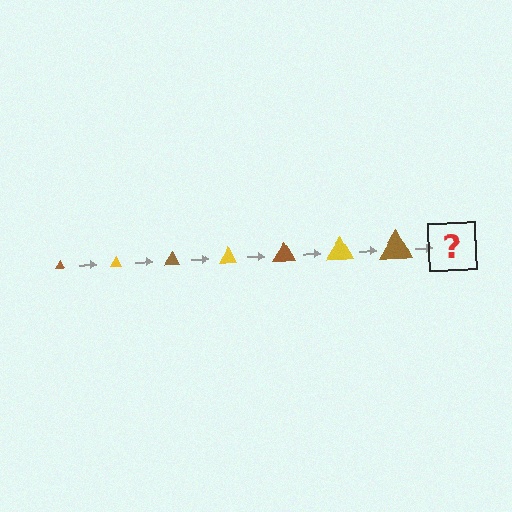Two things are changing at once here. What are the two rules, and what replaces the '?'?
The two rules are that the triangle grows larger each step and the color cycles through brown and yellow. The '?' should be a yellow triangle, larger than the previous one.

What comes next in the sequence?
The next element should be a yellow triangle, larger than the previous one.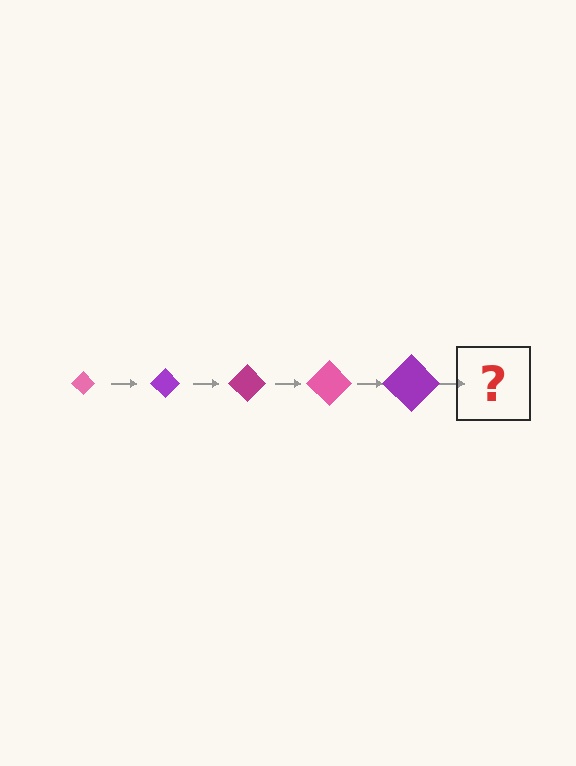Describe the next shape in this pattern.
It should be a magenta diamond, larger than the previous one.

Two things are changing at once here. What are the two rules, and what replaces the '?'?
The two rules are that the diamond grows larger each step and the color cycles through pink, purple, and magenta. The '?' should be a magenta diamond, larger than the previous one.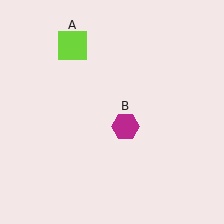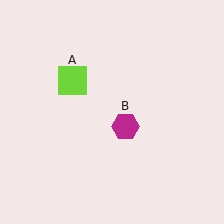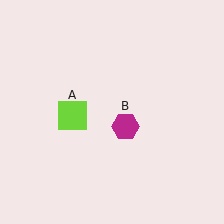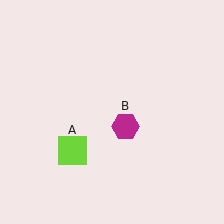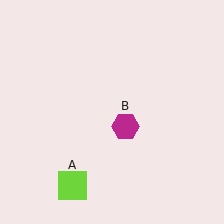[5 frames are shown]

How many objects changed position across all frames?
1 object changed position: lime square (object A).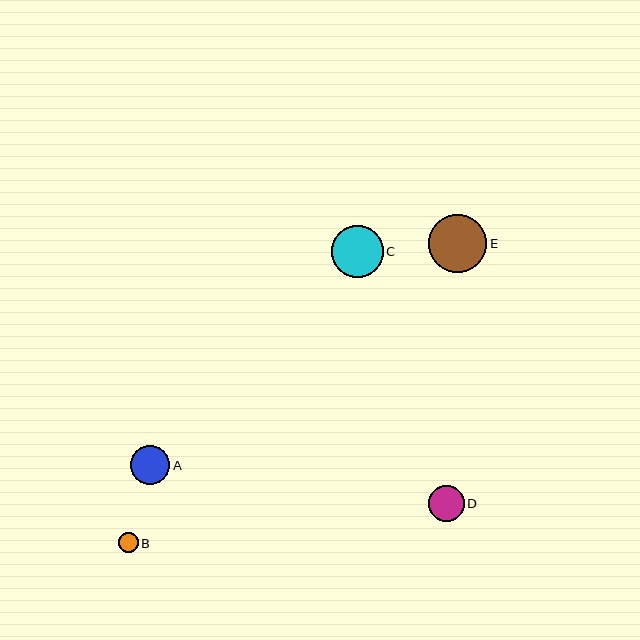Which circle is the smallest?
Circle B is the smallest with a size of approximately 20 pixels.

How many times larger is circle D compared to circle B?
Circle D is approximately 1.8 times the size of circle B.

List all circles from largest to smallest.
From largest to smallest: E, C, A, D, B.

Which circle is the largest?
Circle E is the largest with a size of approximately 58 pixels.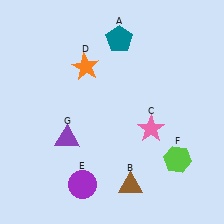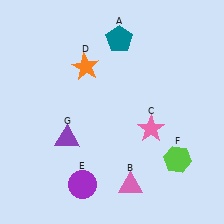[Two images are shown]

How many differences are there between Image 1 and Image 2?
There is 1 difference between the two images.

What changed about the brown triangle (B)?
In Image 1, B is brown. In Image 2, it changed to pink.